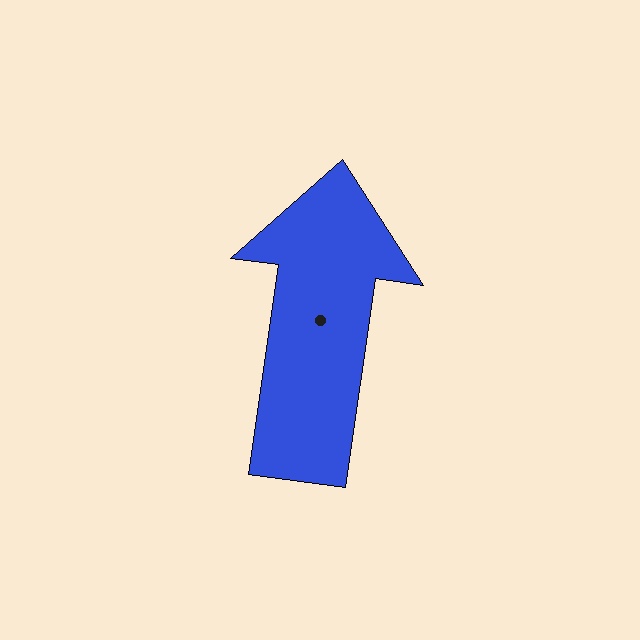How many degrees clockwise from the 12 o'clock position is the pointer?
Approximately 8 degrees.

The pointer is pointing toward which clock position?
Roughly 12 o'clock.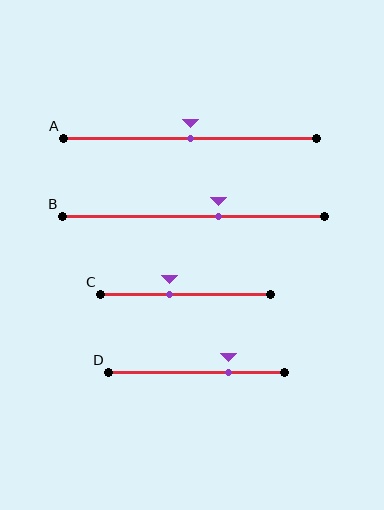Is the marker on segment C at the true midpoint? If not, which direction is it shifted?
No, the marker on segment C is shifted to the left by about 9% of the segment length.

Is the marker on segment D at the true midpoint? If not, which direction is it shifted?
No, the marker on segment D is shifted to the right by about 18% of the segment length.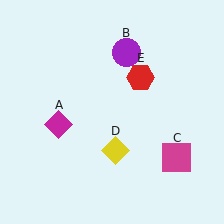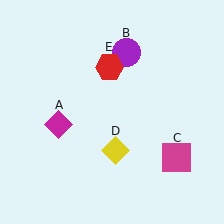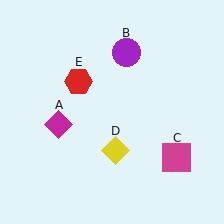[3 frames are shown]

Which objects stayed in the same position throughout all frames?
Magenta diamond (object A) and purple circle (object B) and magenta square (object C) and yellow diamond (object D) remained stationary.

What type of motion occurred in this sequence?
The red hexagon (object E) rotated counterclockwise around the center of the scene.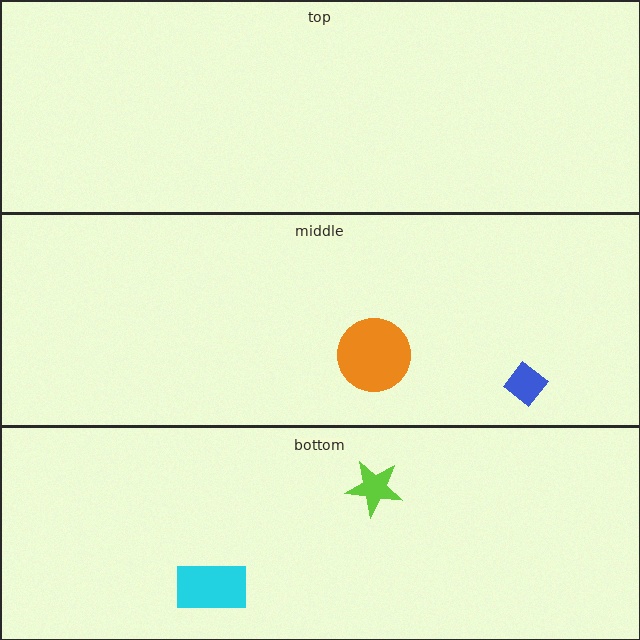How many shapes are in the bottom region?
2.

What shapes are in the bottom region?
The cyan rectangle, the lime star.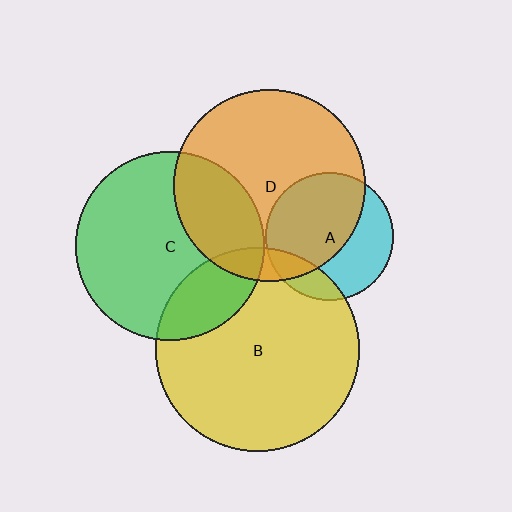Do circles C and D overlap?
Yes.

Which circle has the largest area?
Circle B (yellow).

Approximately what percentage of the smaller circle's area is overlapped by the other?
Approximately 30%.